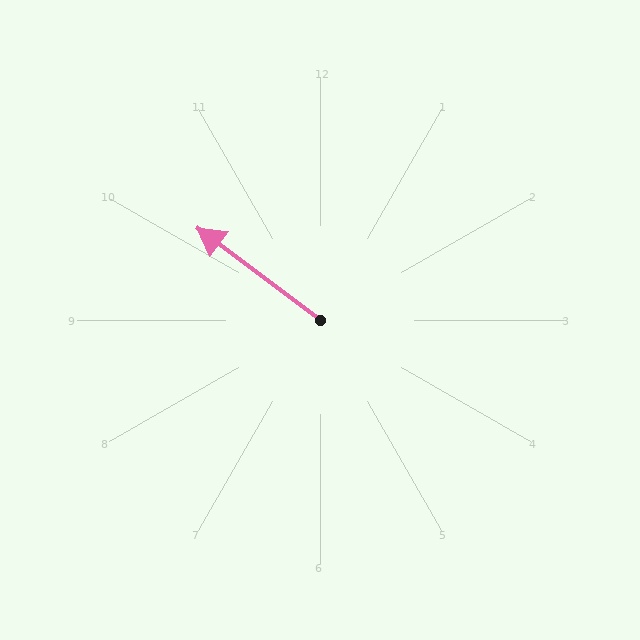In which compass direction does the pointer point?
Northwest.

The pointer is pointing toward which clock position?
Roughly 10 o'clock.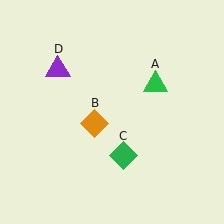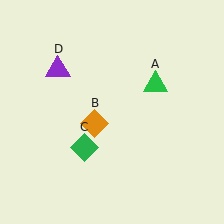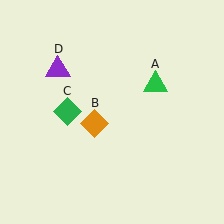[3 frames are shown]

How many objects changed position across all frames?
1 object changed position: green diamond (object C).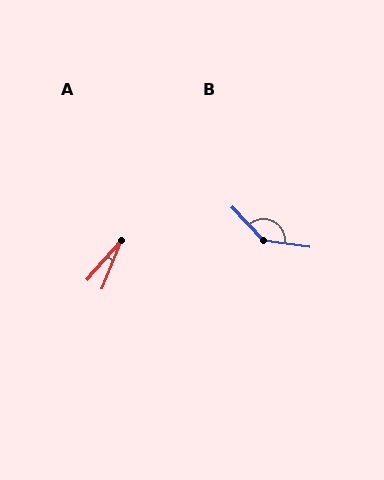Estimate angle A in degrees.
Approximately 19 degrees.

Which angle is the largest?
B, at approximately 141 degrees.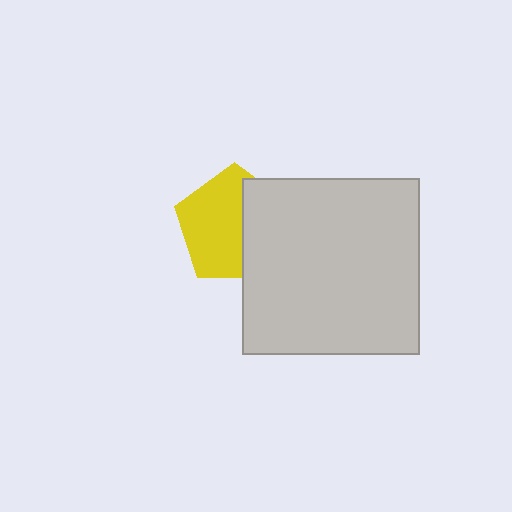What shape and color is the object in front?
The object in front is a light gray square.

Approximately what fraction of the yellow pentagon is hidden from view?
Roughly 41% of the yellow pentagon is hidden behind the light gray square.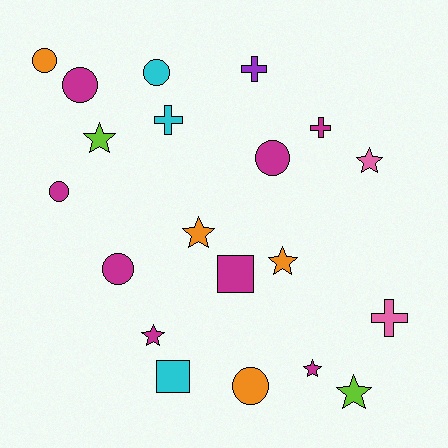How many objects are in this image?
There are 20 objects.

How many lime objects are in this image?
There are 2 lime objects.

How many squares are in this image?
There are 2 squares.